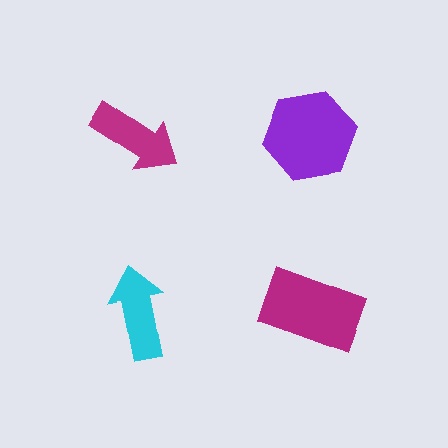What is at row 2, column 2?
A magenta rectangle.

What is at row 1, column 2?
A purple hexagon.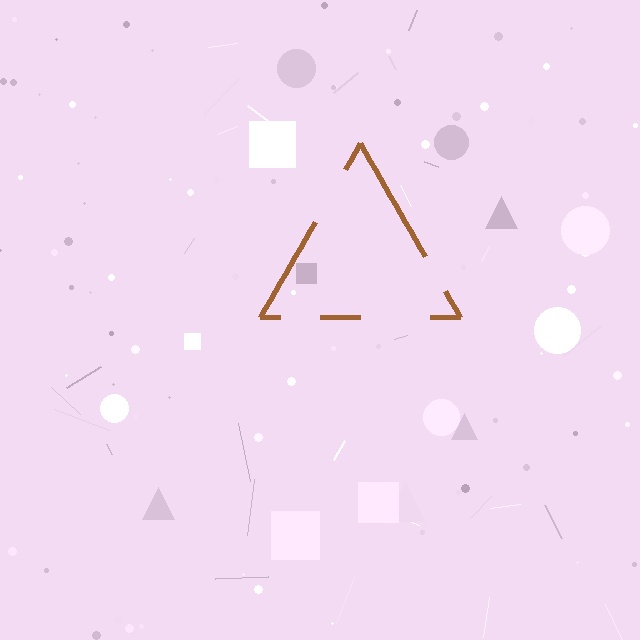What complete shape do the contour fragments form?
The contour fragments form a triangle.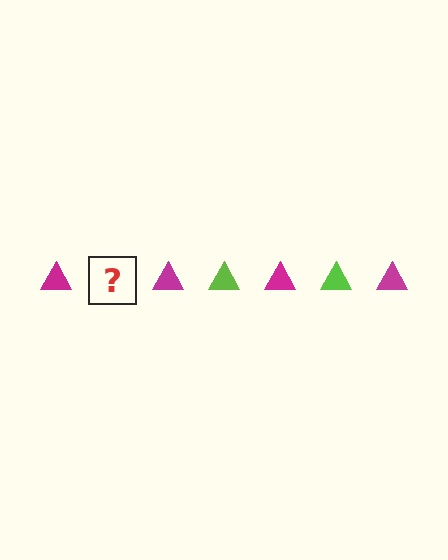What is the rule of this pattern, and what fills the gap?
The rule is that the pattern cycles through magenta, lime triangles. The gap should be filled with a lime triangle.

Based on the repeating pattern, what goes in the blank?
The blank should be a lime triangle.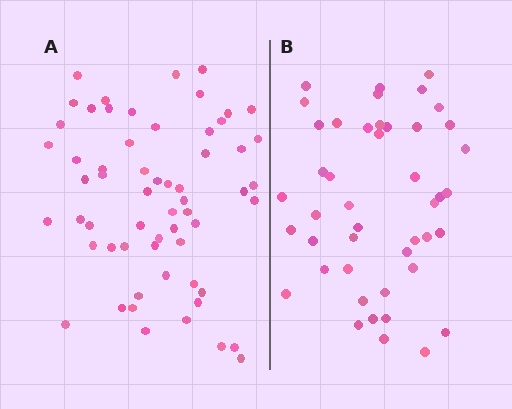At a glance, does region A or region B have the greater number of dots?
Region A (the left region) has more dots.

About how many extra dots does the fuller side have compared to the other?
Region A has approximately 15 more dots than region B.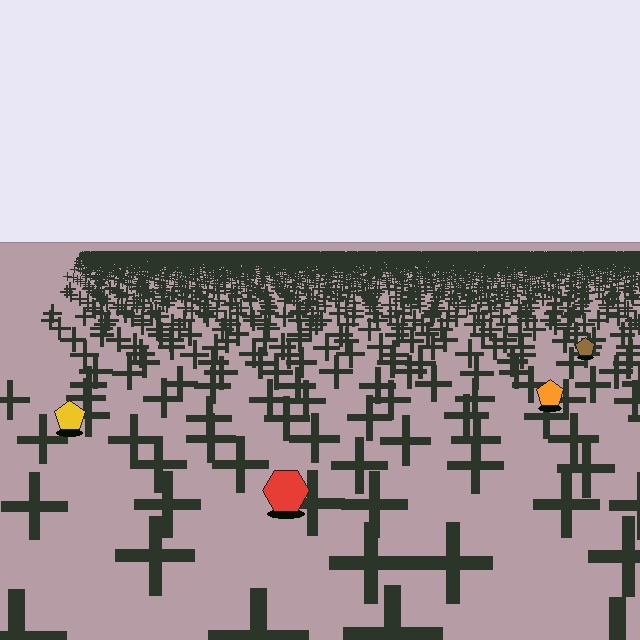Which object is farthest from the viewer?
The brown pentagon is farthest from the viewer. It appears smaller and the ground texture around it is denser.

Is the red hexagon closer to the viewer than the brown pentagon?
Yes. The red hexagon is closer — you can tell from the texture gradient: the ground texture is coarser near it.